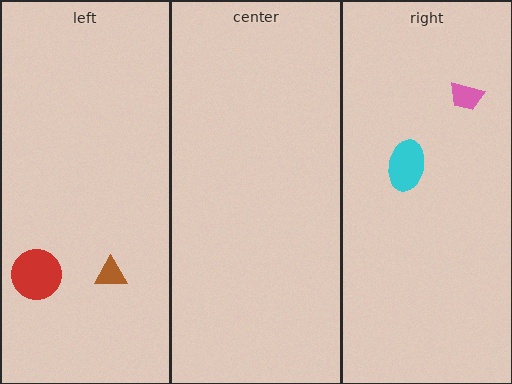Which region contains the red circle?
The left region.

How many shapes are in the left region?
2.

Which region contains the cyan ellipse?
The right region.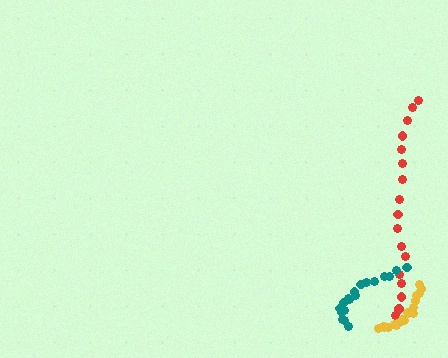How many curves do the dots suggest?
There are 3 distinct paths.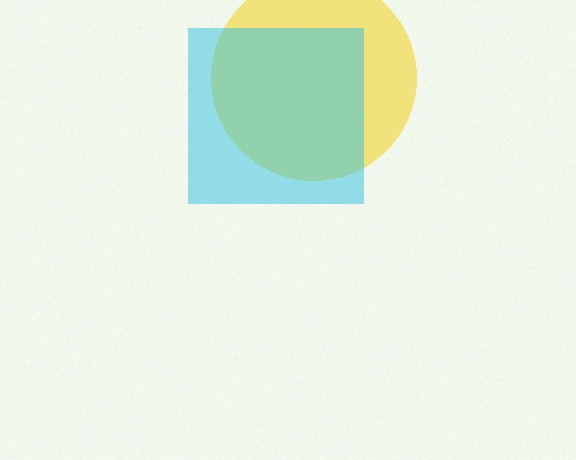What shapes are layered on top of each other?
The layered shapes are: a yellow circle, a cyan square.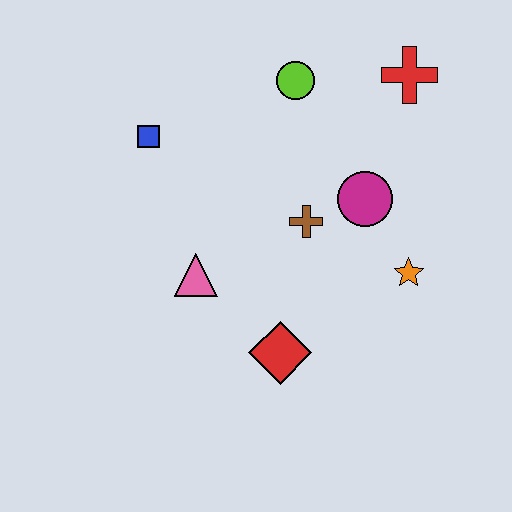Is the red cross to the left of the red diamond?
No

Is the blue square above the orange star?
Yes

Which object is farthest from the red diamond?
The red cross is farthest from the red diamond.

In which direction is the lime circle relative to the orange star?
The lime circle is above the orange star.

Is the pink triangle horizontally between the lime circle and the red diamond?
No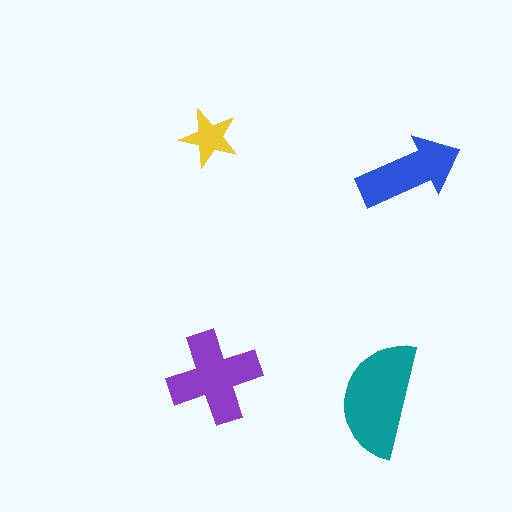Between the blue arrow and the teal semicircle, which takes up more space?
The teal semicircle.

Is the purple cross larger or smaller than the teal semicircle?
Smaller.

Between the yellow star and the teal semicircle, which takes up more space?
The teal semicircle.